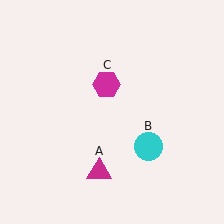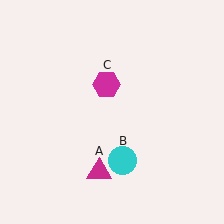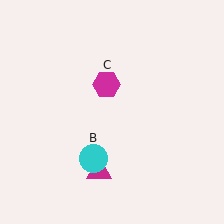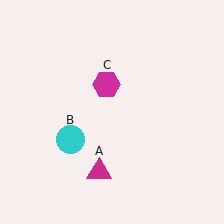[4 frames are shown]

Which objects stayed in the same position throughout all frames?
Magenta triangle (object A) and magenta hexagon (object C) remained stationary.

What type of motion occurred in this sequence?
The cyan circle (object B) rotated clockwise around the center of the scene.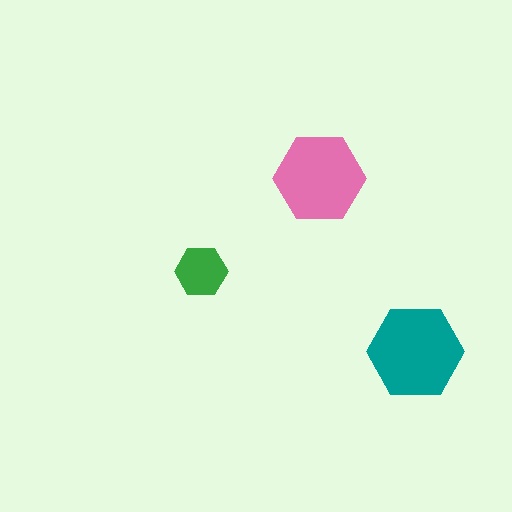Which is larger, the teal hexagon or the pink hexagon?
The teal one.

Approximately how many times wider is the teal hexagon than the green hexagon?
About 2 times wider.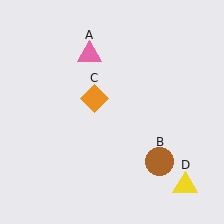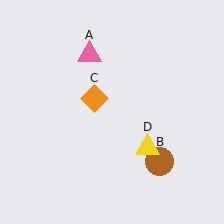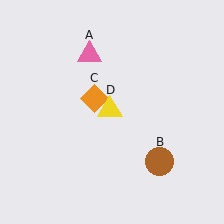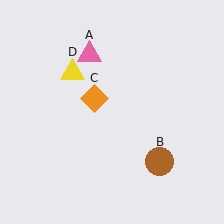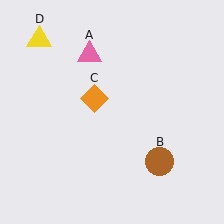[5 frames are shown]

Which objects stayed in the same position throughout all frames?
Pink triangle (object A) and brown circle (object B) and orange diamond (object C) remained stationary.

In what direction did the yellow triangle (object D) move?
The yellow triangle (object D) moved up and to the left.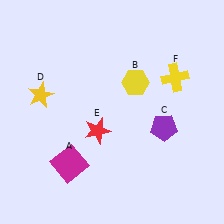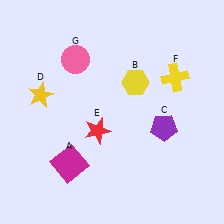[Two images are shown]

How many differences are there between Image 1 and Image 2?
There is 1 difference between the two images.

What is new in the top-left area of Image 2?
A pink circle (G) was added in the top-left area of Image 2.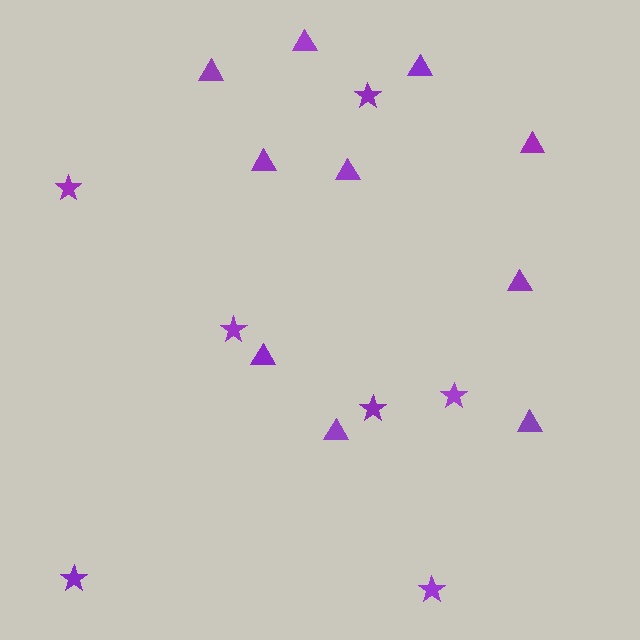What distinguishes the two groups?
There are 2 groups: one group of triangles (10) and one group of stars (7).